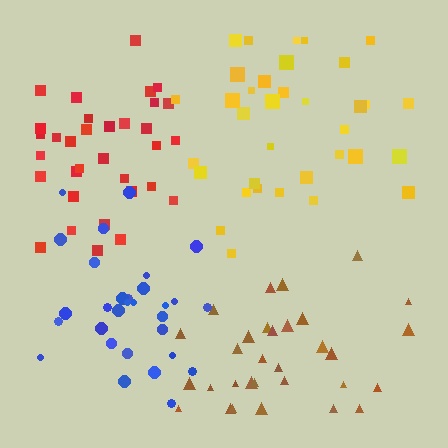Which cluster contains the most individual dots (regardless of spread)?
Yellow (35).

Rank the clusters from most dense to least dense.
red, blue, brown, yellow.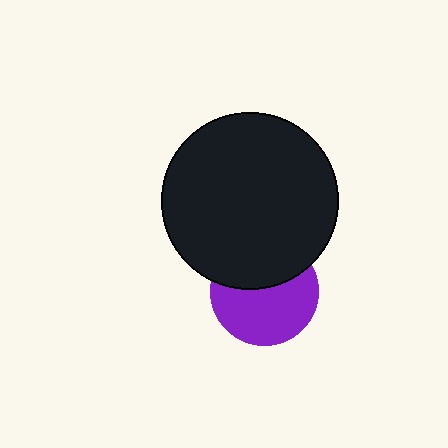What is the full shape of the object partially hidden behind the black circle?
The partially hidden object is a purple circle.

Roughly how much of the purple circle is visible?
About half of it is visible (roughly 60%).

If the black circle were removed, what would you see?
You would see the complete purple circle.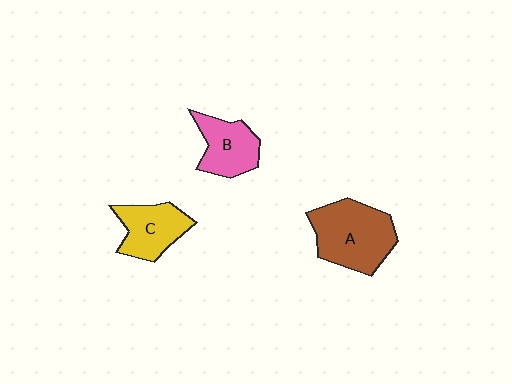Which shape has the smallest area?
Shape B (pink).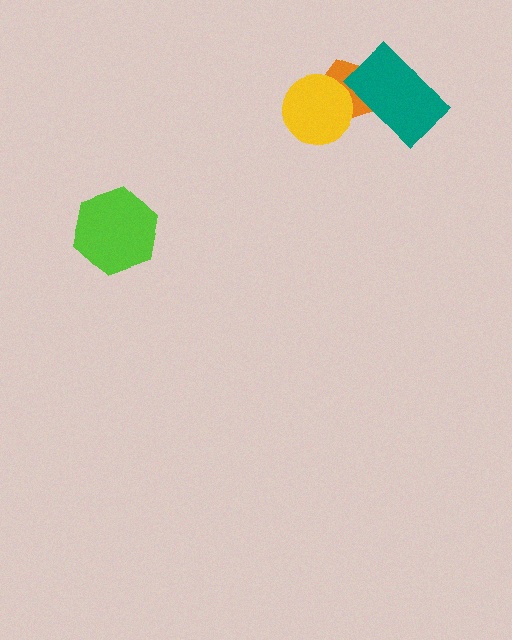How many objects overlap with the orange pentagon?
2 objects overlap with the orange pentagon.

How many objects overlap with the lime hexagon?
0 objects overlap with the lime hexagon.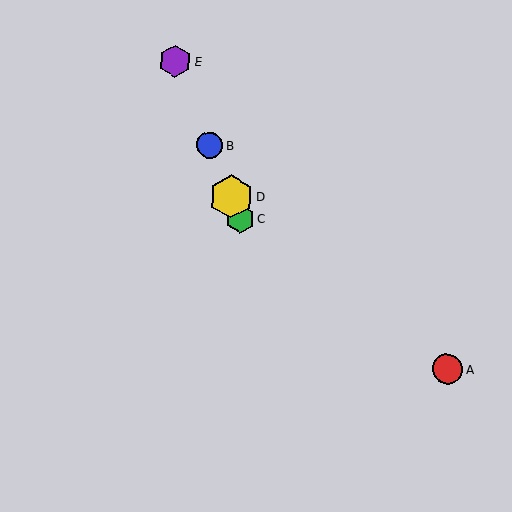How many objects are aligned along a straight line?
4 objects (B, C, D, E) are aligned along a straight line.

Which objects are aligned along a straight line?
Objects B, C, D, E are aligned along a straight line.